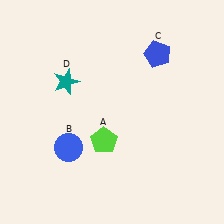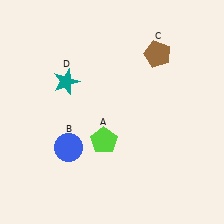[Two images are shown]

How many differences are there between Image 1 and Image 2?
There is 1 difference between the two images.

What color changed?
The pentagon (C) changed from blue in Image 1 to brown in Image 2.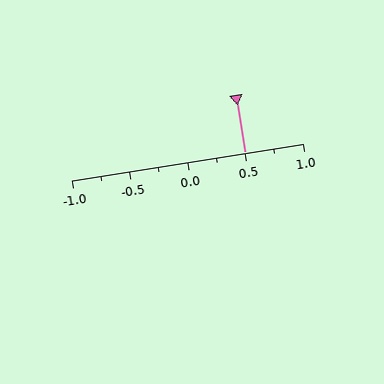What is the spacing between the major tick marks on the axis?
The major ticks are spaced 0.5 apart.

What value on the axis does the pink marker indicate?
The marker indicates approximately 0.5.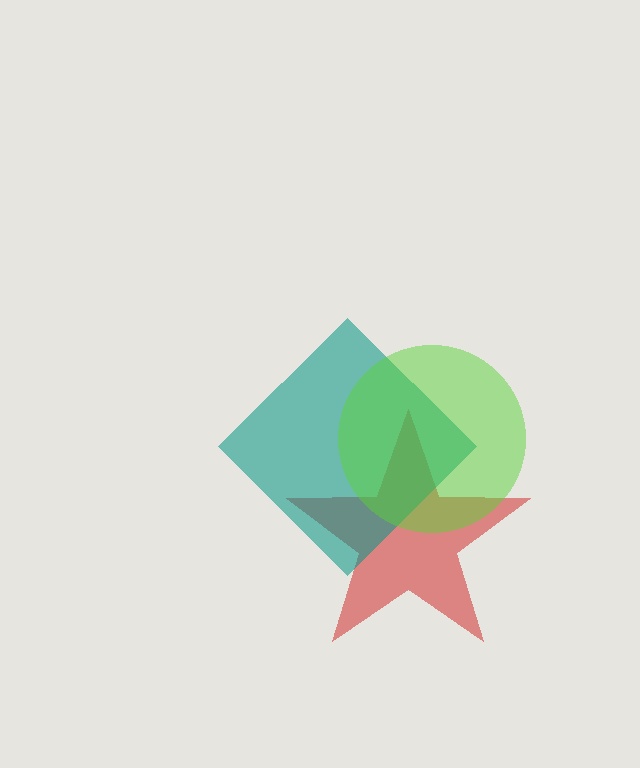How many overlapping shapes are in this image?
There are 3 overlapping shapes in the image.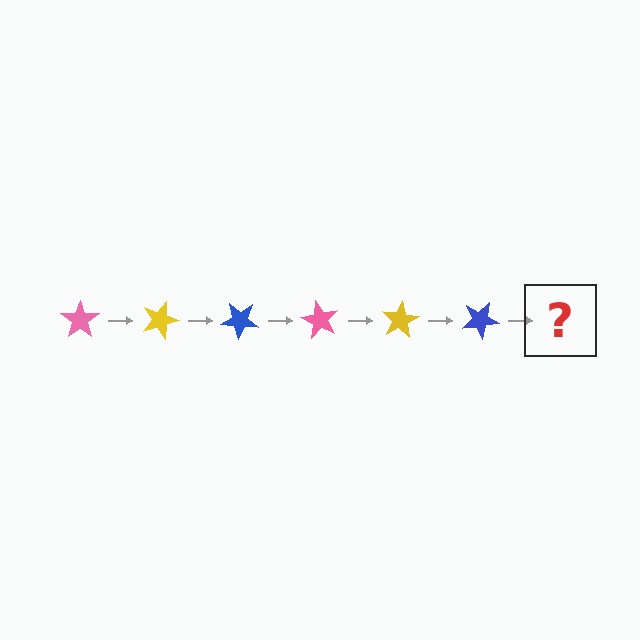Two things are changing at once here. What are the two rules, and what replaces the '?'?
The two rules are that it rotates 20 degrees each step and the color cycles through pink, yellow, and blue. The '?' should be a pink star, rotated 120 degrees from the start.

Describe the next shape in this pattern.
It should be a pink star, rotated 120 degrees from the start.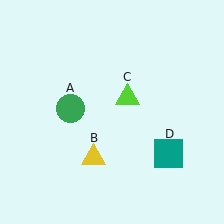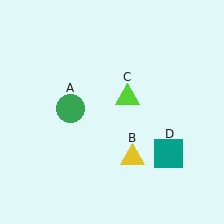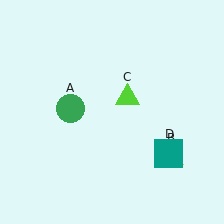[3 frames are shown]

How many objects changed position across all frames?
1 object changed position: yellow triangle (object B).